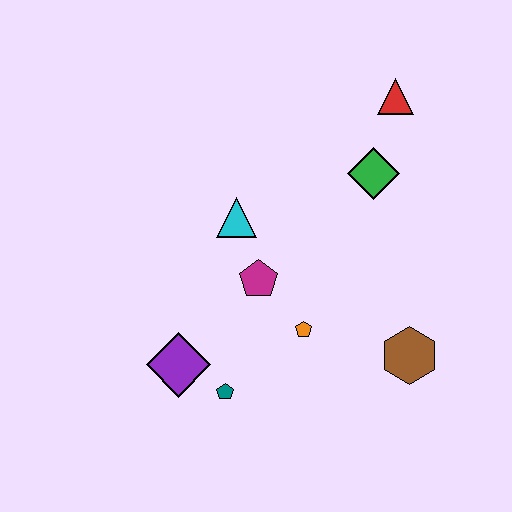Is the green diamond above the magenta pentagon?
Yes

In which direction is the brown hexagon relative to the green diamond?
The brown hexagon is below the green diamond.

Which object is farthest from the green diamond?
The purple diamond is farthest from the green diamond.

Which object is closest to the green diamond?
The red triangle is closest to the green diamond.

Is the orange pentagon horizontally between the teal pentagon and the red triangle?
Yes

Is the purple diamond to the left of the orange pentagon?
Yes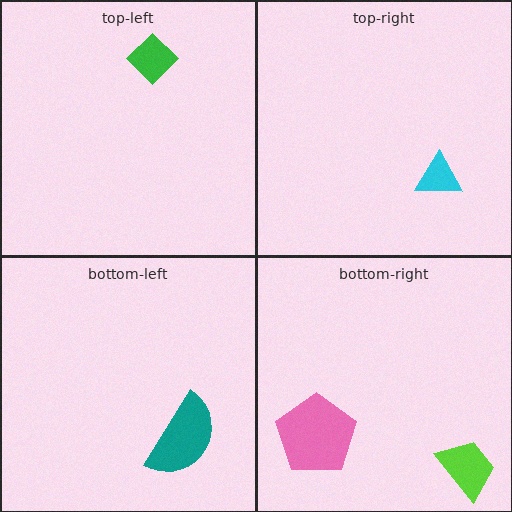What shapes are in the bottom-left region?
The teal semicircle.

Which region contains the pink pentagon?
The bottom-right region.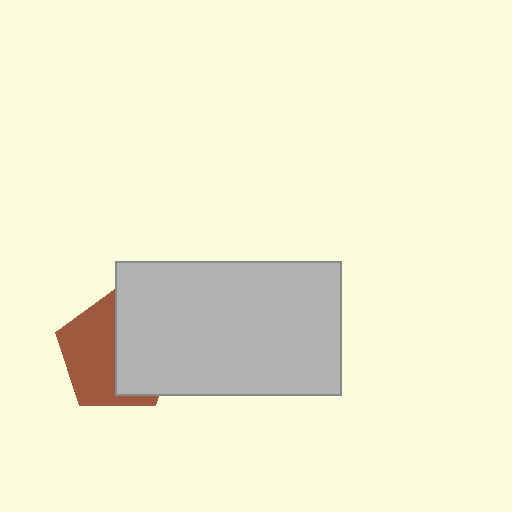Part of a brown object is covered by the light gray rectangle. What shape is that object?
It is a pentagon.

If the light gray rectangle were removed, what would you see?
You would see the complete brown pentagon.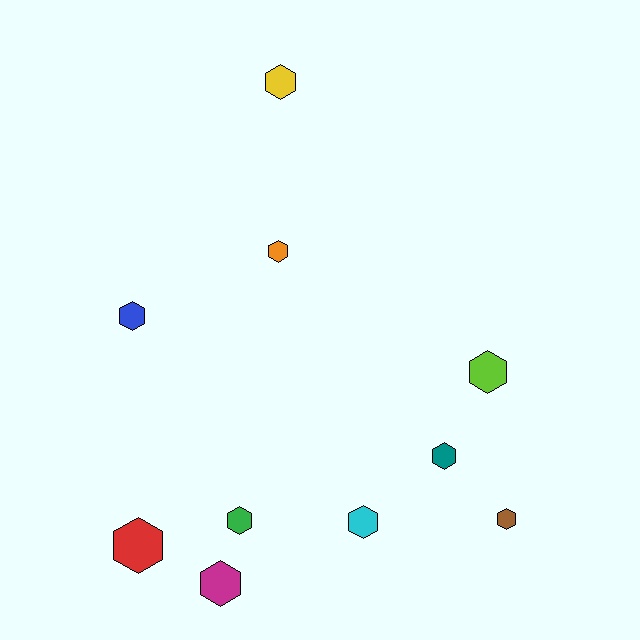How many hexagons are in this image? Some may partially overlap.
There are 10 hexagons.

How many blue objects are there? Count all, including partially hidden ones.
There is 1 blue object.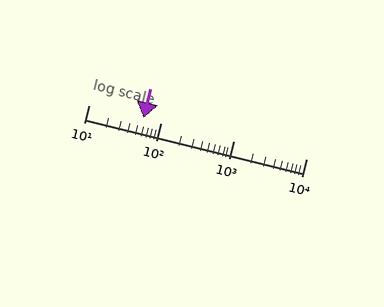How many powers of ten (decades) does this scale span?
The scale spans 3 decades, from 10 to 10000.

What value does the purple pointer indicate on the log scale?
The pointer indicates approximately 57.